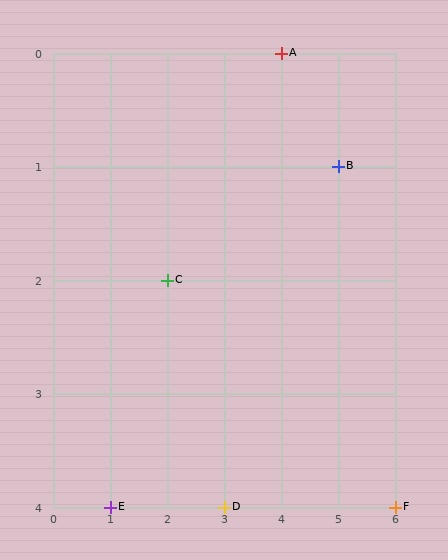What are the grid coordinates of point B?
Point B is at grid coordinates (5, 1).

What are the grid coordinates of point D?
Point D is at grid coordinates (3, 4).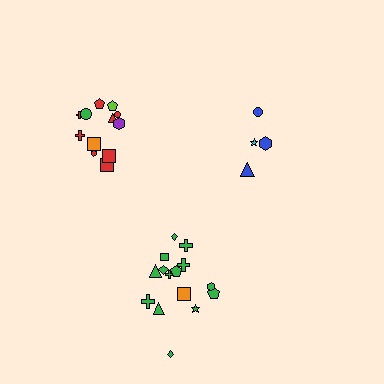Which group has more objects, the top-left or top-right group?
The top-left group.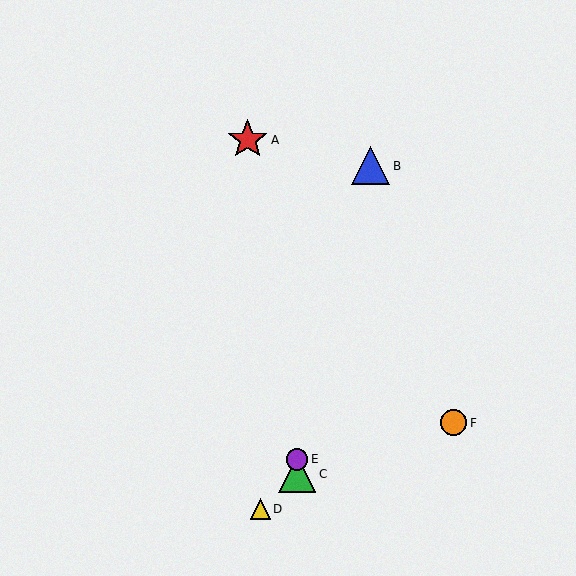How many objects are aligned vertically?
2 objects (C, E) are aligned vertically.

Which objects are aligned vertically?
Objects C, E are aligned vertically.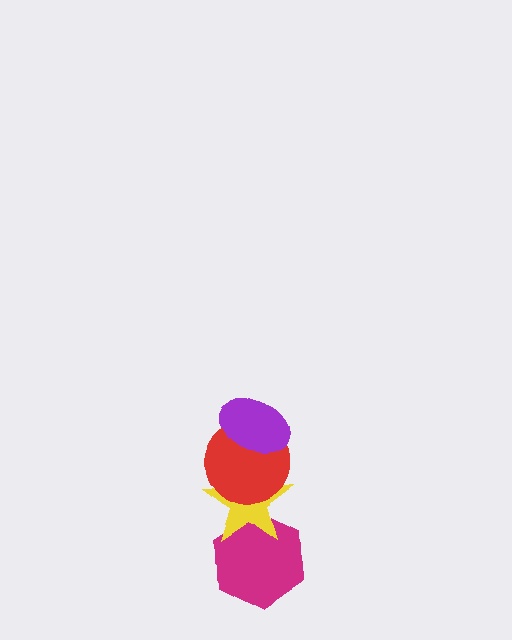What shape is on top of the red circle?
The purple ellipse is on top of the red circle.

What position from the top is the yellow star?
The yellow star is 3rd from the top.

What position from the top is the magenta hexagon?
The magenta hexagon is 4th from the top.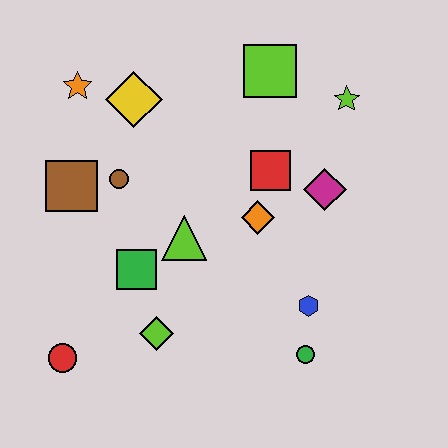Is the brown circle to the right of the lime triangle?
No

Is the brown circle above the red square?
No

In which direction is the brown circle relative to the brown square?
The brown circle is to the right of the brown square.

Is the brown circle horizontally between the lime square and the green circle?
No